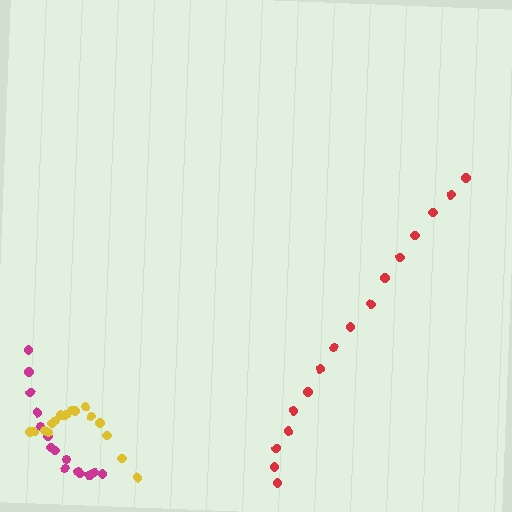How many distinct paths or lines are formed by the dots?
There are 3 distinct paths.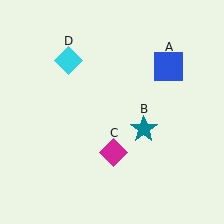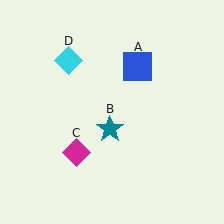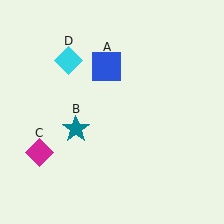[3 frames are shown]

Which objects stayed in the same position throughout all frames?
Cyan diamond (object D) remained stationary.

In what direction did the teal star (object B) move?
The teal star (object B) moved left.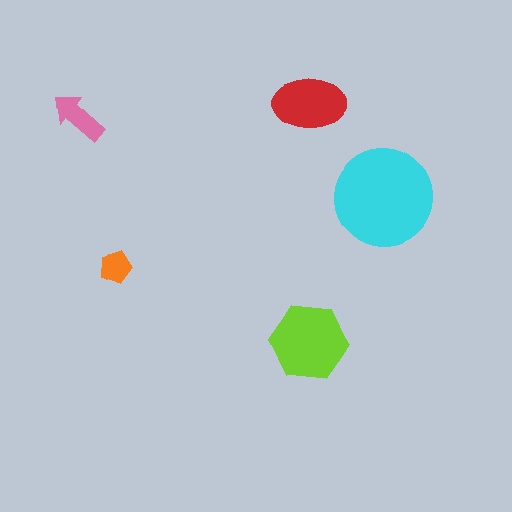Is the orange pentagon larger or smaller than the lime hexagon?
Smaller.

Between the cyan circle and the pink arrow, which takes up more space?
The cyan circle.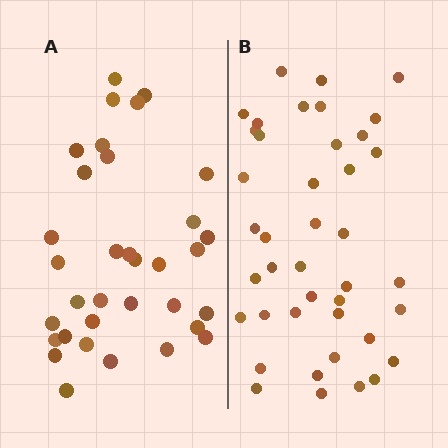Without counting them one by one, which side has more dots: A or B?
Region B (the right region) has more dots.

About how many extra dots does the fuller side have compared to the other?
Region B has roughly 8 or so more dots than region A.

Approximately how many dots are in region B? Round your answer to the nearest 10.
About 40 dots. (The exact count is 41, which rounds to 40.)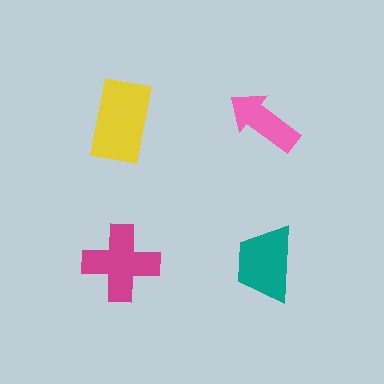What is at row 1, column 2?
A pink arrow.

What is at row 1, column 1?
A yellow rectangle.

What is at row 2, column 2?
A teal trapezoid.